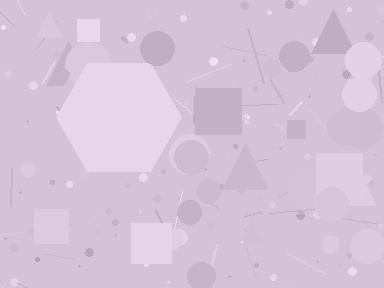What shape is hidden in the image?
A hexagon is hidden in the image.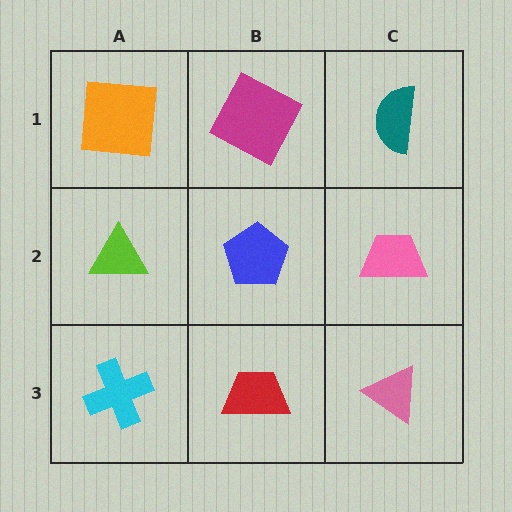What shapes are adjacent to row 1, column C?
A pink trapezoid (row 2, column C), a magenta square (row 1, column B).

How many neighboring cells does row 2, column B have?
4.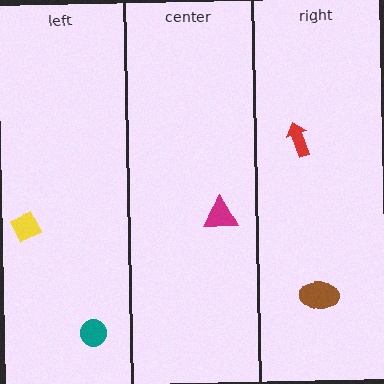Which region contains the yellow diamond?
The left region.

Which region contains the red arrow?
The right region.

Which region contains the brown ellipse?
The right region.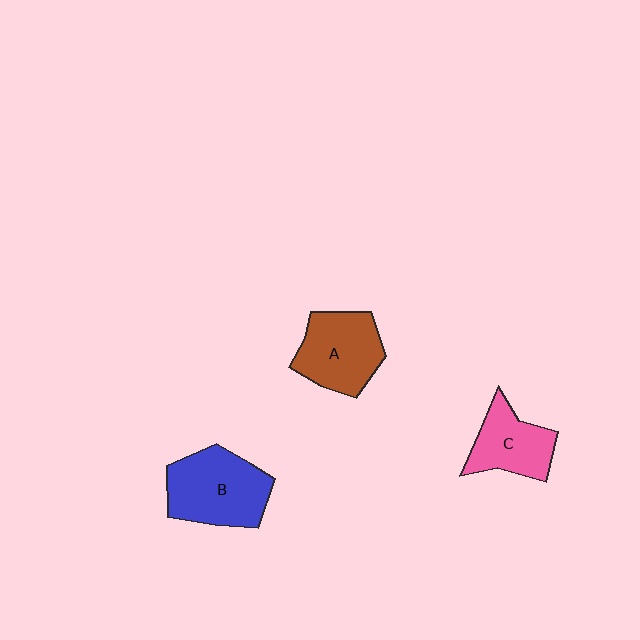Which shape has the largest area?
Shape B (blue).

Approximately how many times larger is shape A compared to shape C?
Approximately 1.2 times.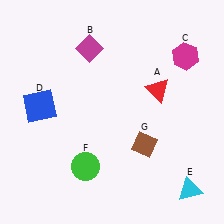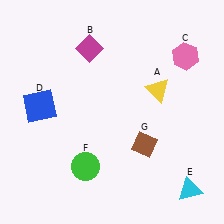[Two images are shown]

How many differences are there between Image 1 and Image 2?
There are 2 differences between the two images.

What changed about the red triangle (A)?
In Image 1, A is red. In Image 2, it changed to yellow.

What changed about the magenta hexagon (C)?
In Image 1, C is magenta. In Image 2, it changed to pink.